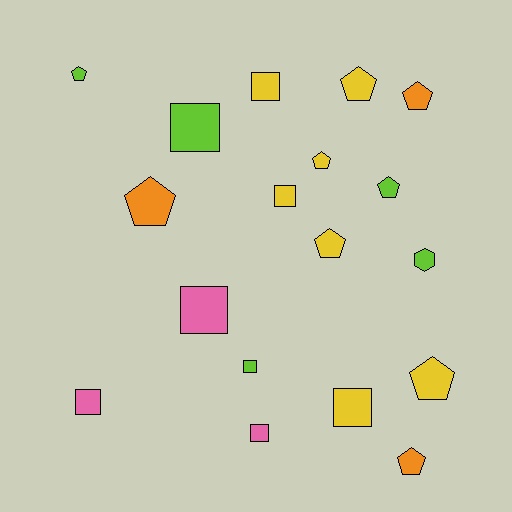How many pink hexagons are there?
There are no pink hexagons.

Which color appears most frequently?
Yellow, with 7 objects.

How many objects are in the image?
There are 18 objects.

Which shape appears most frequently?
Pentagon, with 9 objects.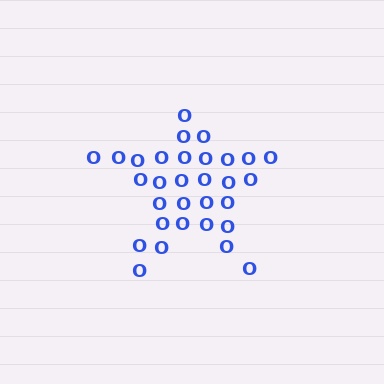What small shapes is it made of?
It is made of small letter O's.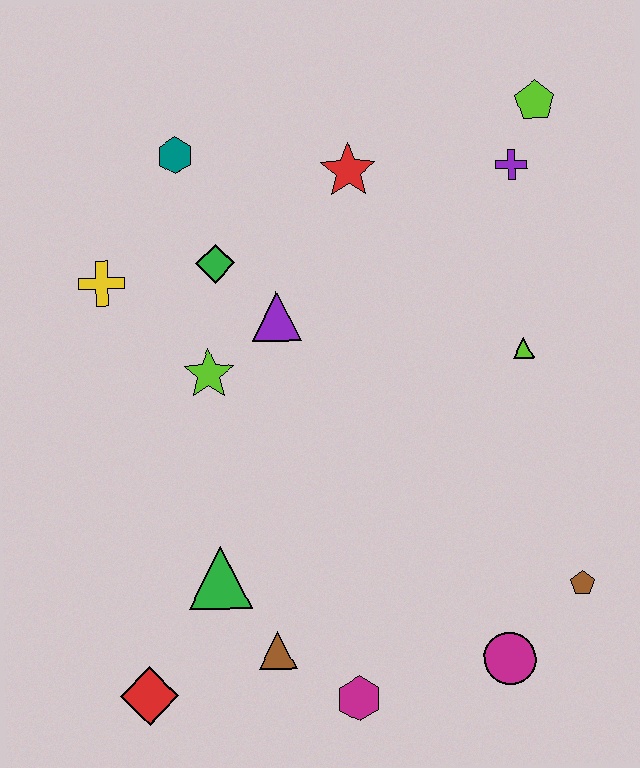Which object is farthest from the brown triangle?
The lime pentagon is farthest from the brown triangle.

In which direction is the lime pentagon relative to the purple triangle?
The lime pentagon is to the right of the purple triangle.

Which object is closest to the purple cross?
The lime pentagon is closest to the purple cross.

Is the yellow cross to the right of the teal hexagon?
No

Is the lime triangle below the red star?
Yes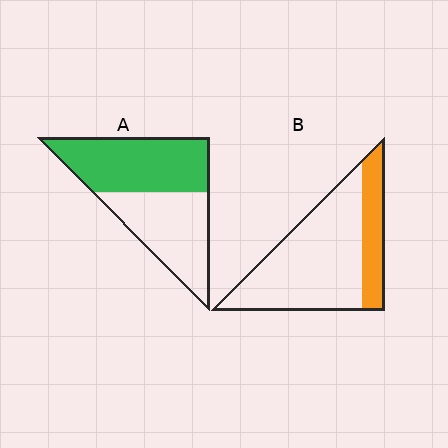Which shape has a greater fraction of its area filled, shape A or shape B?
Shape A.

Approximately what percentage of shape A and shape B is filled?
A is approximately 55% and B is approximately 25%.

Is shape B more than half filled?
No.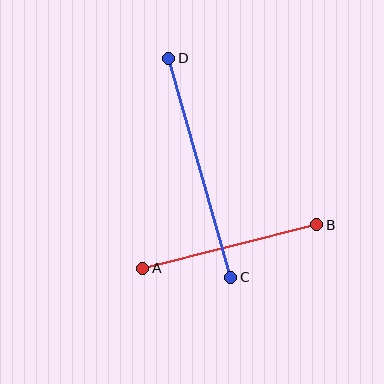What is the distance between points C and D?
The distance is approximately 228 pixels.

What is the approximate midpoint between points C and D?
The midpoint is at approximately (200, 168) pixels.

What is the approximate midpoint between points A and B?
The midpoint is at approximately (230, 247) pixels.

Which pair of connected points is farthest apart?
Points C and D are farthest apart.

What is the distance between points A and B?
The distance is approximately 180 pixels.